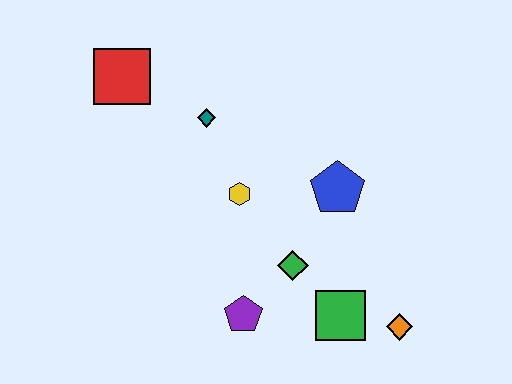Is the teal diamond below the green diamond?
No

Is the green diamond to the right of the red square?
Yes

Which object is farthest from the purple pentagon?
The red square is farthest from the purple pentagon.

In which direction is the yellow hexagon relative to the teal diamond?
The yellow hexagon is below the teal diamond.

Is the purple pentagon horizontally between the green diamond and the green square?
No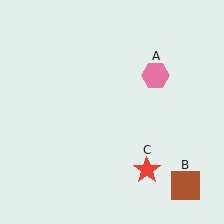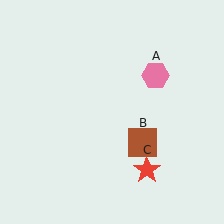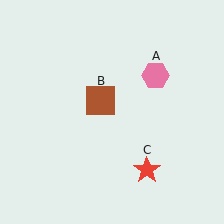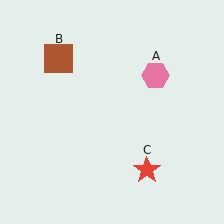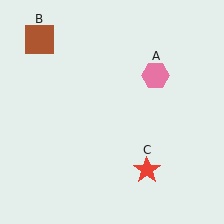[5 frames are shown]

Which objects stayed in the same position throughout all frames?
Pink hexagon (object A) and red star (object C) remained stationary.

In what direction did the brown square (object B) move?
The brown square (object B) moved up and to the left.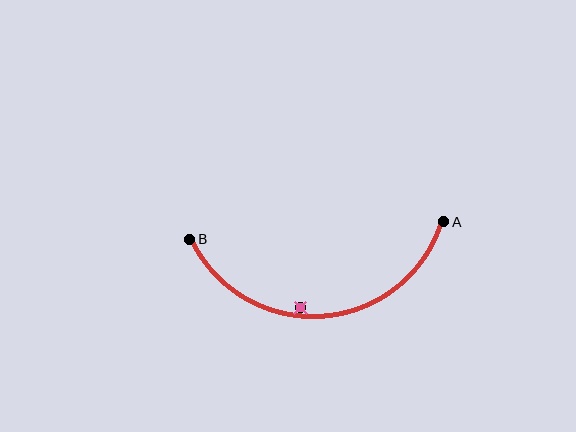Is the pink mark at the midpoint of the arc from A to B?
No — the pink mark does not lie on the arc at all. It sits slightly inside the curve.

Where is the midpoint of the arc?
The arc midpoint is the point on the curve farthest from the straight line joining A and B. It sits below that line.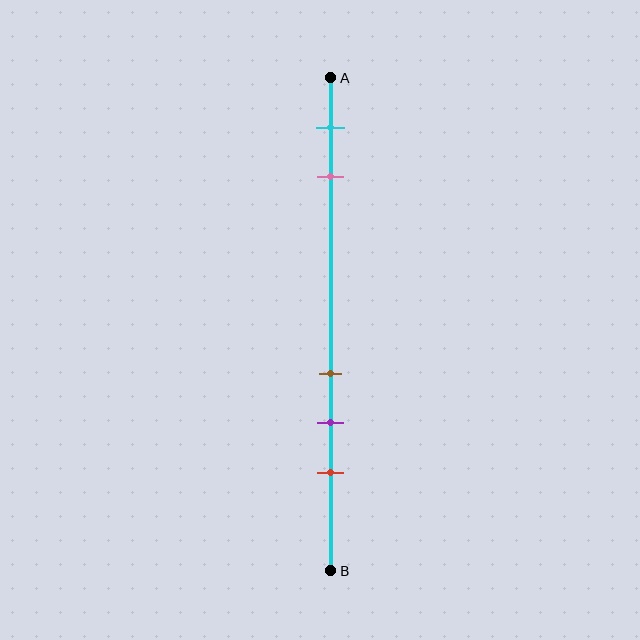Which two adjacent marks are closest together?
The brown and purple marks are the closest adjacent pair.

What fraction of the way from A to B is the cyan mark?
The cyan mark is approximately 10% (0.1) of the way from A to B.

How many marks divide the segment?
There are 5 marks dividing the segment.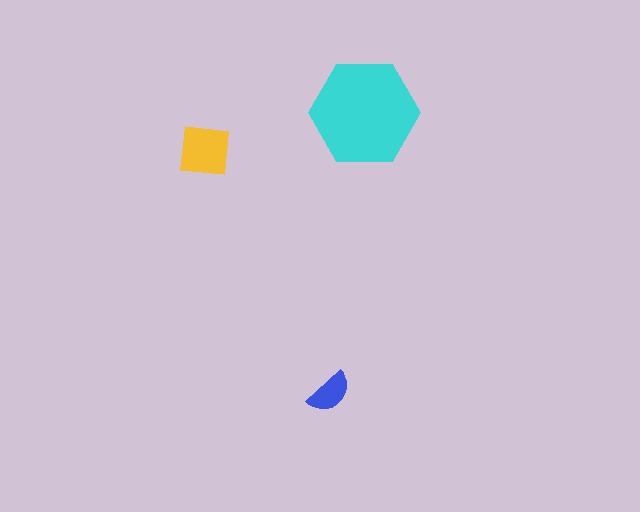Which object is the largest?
The cyan hexagon.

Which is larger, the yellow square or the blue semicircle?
The yellow square.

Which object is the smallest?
The blue semicircle.